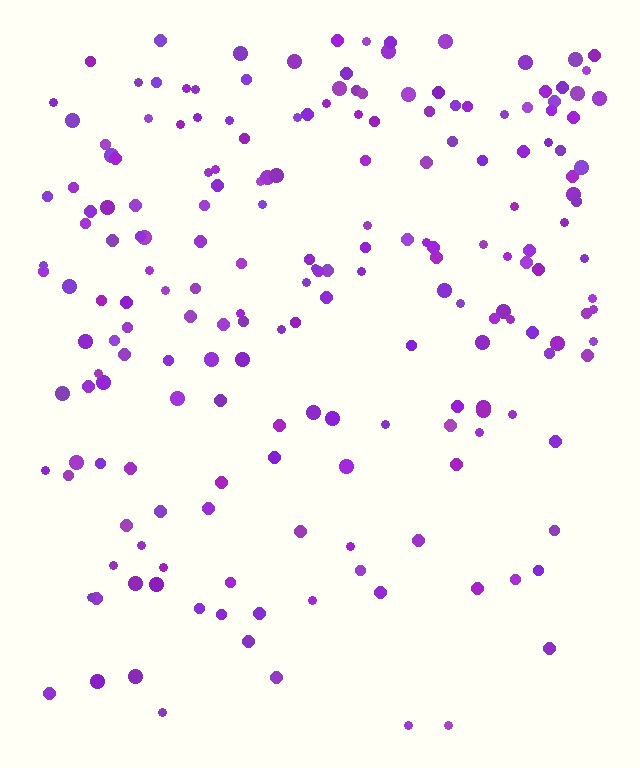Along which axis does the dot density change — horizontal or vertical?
Vertical.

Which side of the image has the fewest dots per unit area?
The bottom.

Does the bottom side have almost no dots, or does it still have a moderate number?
Still a moderate number, just noticeably fewer than the top.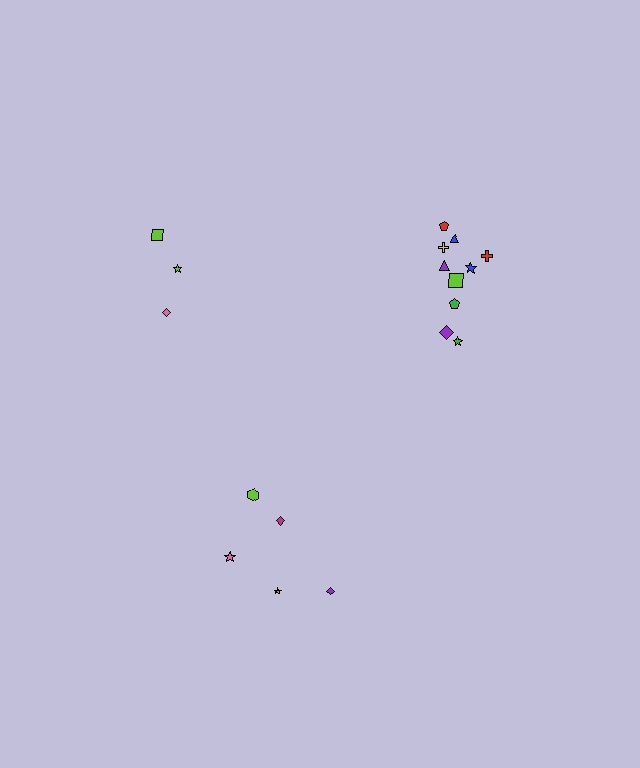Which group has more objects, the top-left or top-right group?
The top-right group.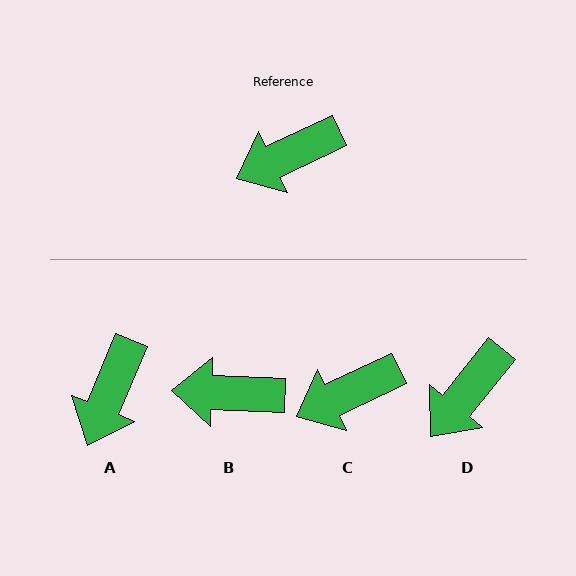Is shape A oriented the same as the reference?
No, it is off by about 42 degrees.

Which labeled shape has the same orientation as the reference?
C.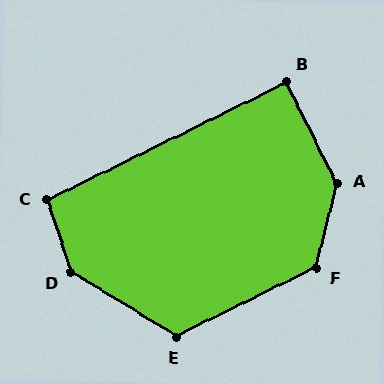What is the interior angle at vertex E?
Approximately 122 degrees (obtuse).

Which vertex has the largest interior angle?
A, at approximately 140 degrees.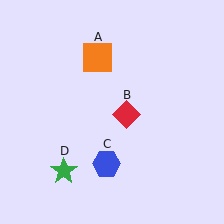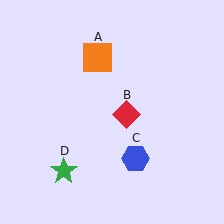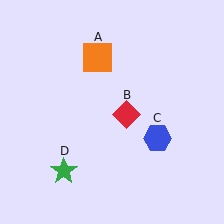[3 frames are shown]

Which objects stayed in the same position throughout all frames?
Orange square (object A) and red diamond (object B) and green star (object D) remained stationary.